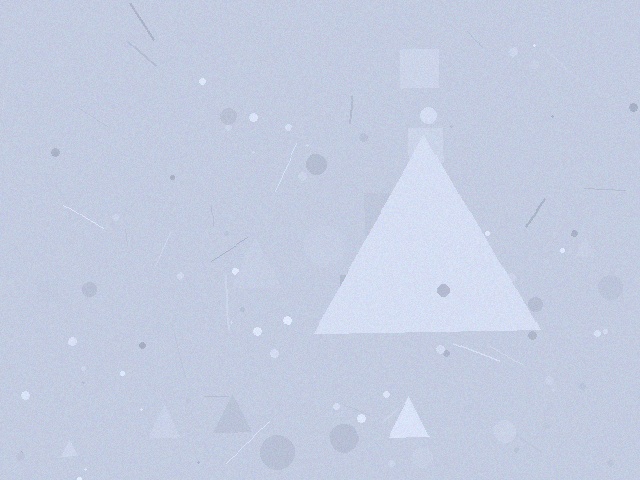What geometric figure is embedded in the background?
A triangle is embedded in the background.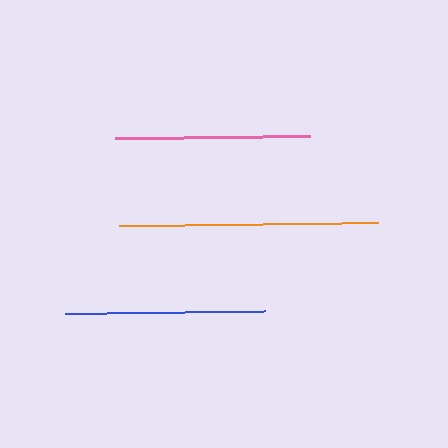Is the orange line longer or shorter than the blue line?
The orange line is longer than the blue line.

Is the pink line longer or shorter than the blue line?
The blue line is longer than the pink line.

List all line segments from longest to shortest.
From longest to shortest: orange, blue, pink.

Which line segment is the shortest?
The pink line is the shortest at approximately 195 pixels.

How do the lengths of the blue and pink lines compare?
The blue and pink lines are approximately the same length.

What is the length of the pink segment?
The pink segment is approximately 195 pixels long.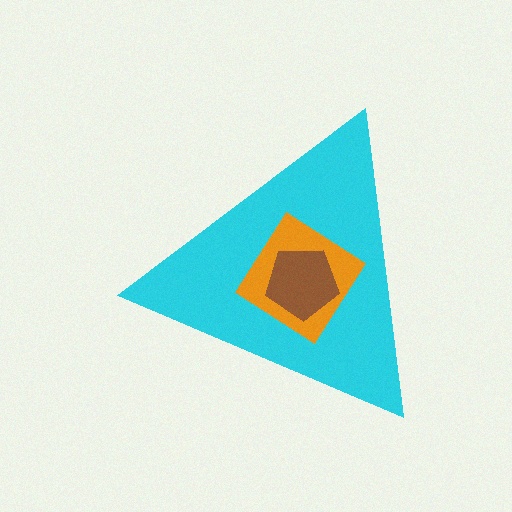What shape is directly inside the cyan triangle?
The orange diamond.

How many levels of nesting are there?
3.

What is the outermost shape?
The cyan triangle.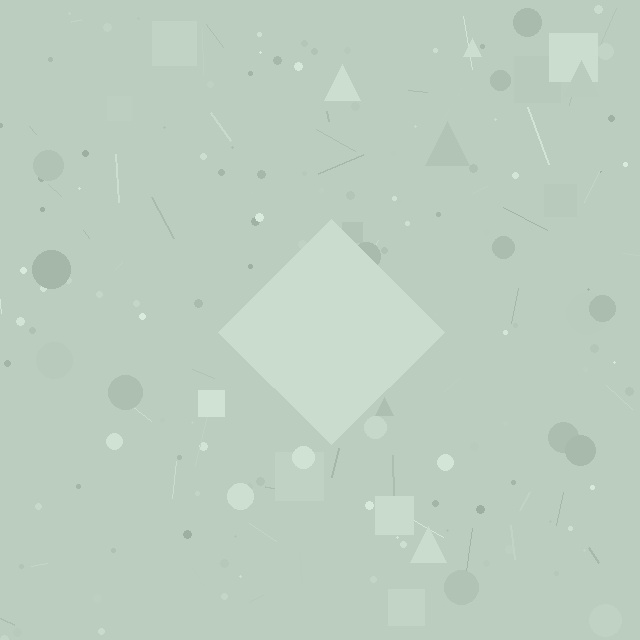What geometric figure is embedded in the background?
A diamond is embedded in the background.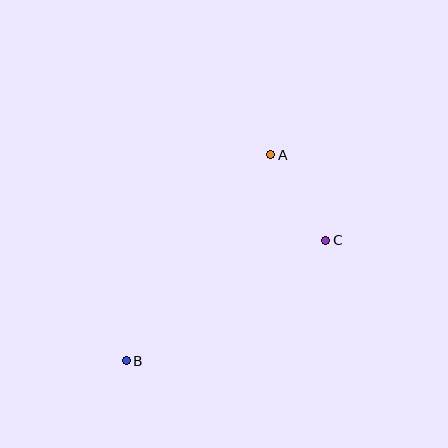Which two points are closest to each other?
Points A and C are closest to each other.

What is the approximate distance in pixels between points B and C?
The distance between B and C is approximately 233 pixels.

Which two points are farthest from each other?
Points A and B are farthest from each other.